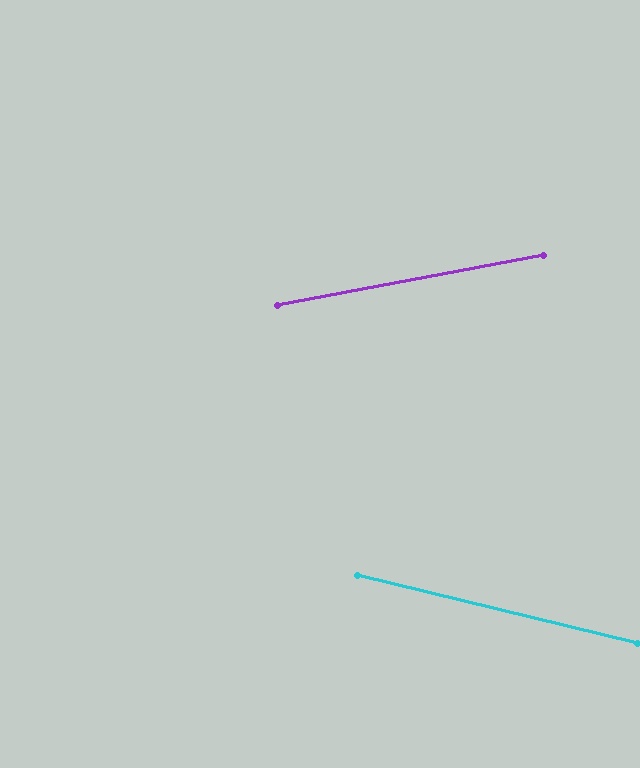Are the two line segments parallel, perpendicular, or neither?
Neither parallel nor perpendicular — they differ by about 24°.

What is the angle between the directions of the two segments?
Approximately 24 degrees.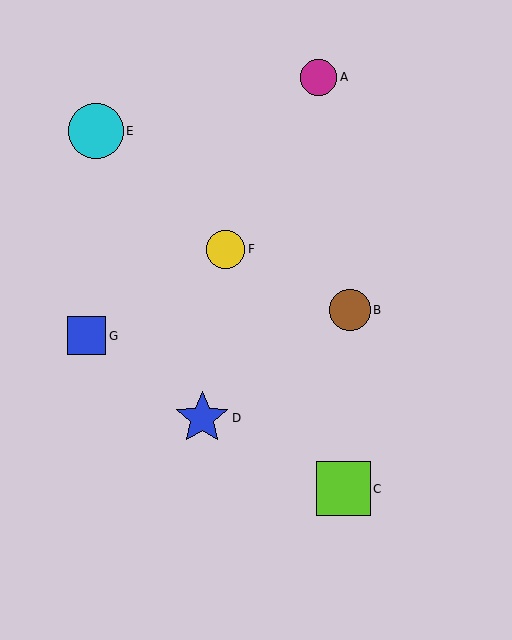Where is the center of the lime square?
The center of the lime square is at (343, 489).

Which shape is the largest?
The cyan circle (labeled E) is the largest.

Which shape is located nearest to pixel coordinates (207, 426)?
The blue star (labeled D) at (202, 418) is nearest to that location.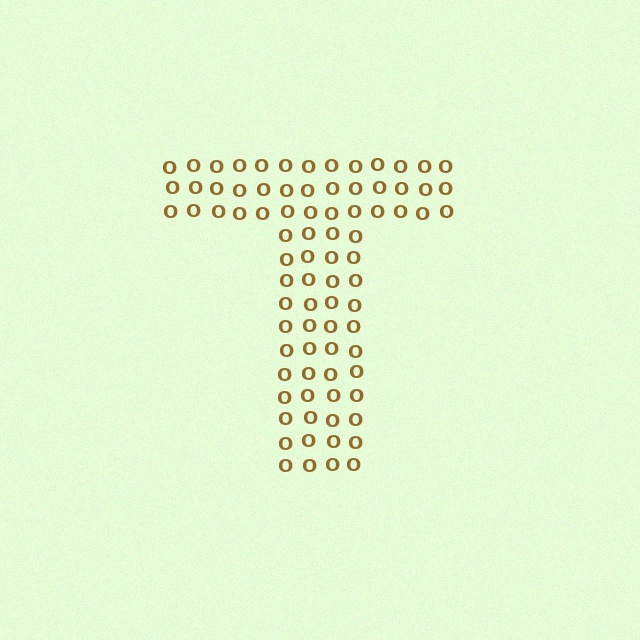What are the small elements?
The small elements are letter O's.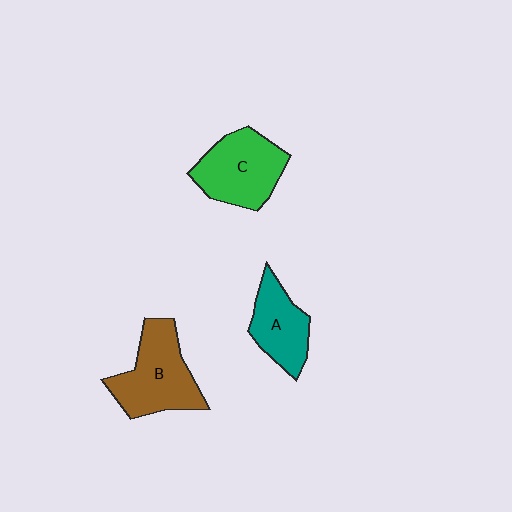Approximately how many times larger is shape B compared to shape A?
Approximately 1.4 times.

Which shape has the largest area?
Shape B (brown).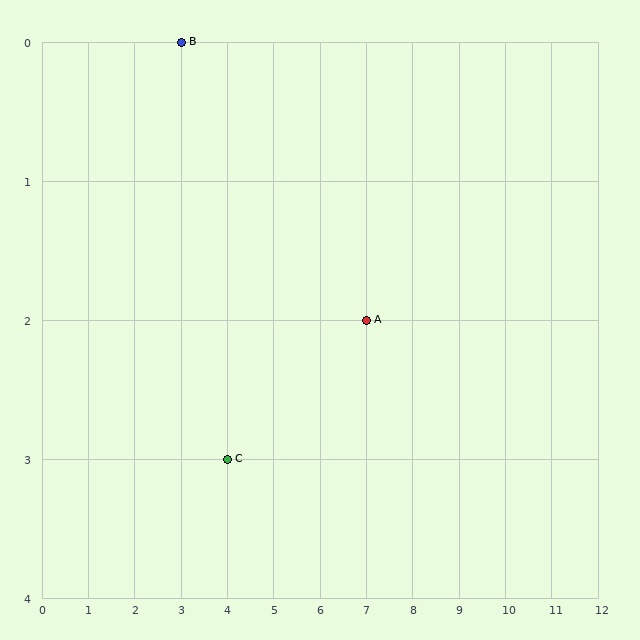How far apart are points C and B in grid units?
Points C and B are 1 column and 3 rows apart (about 3.2 grid units diagonally).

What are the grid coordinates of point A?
Point A is at grid coordinates (7, 2).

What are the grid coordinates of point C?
Point C is at grid coordinates (4, 3).